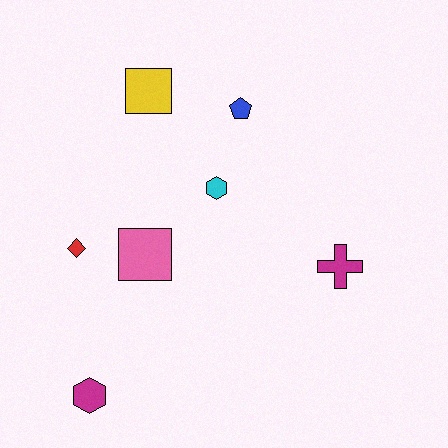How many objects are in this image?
There are 7 objects.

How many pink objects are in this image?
There is 1 pink object.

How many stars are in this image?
There are no stars.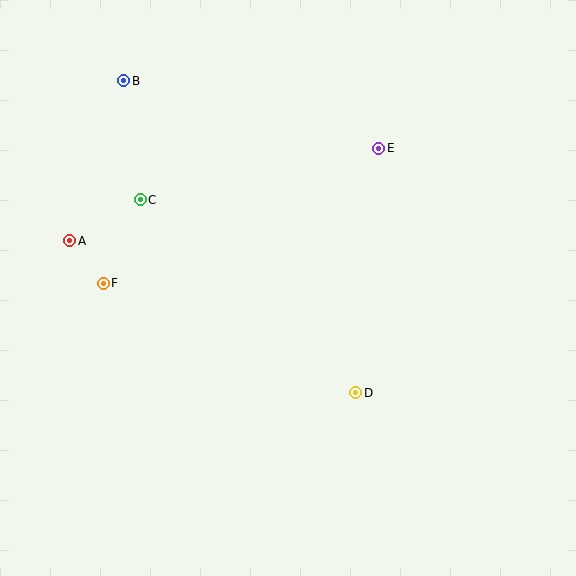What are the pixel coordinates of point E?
Point E is at (379, 148).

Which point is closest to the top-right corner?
Point E is closest to the top-right corner.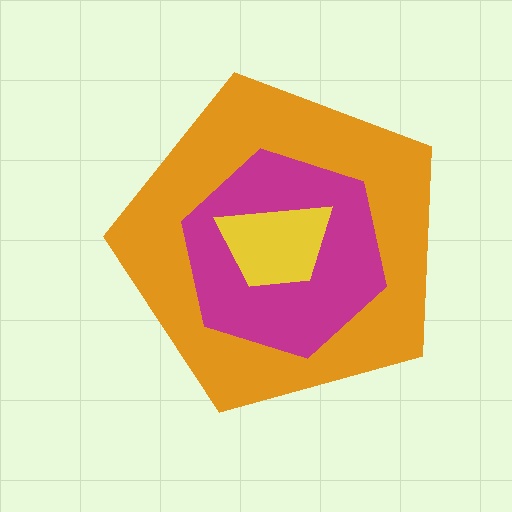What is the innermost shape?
The yellow trapezoid.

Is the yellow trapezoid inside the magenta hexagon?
Yes.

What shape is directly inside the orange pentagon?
The magenta hexagon.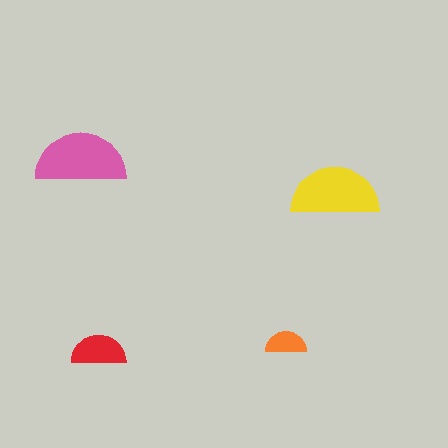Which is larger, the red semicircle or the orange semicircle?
The red one.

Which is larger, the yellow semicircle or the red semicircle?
The yellow one.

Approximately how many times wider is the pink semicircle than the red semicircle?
About 1.5 times wider.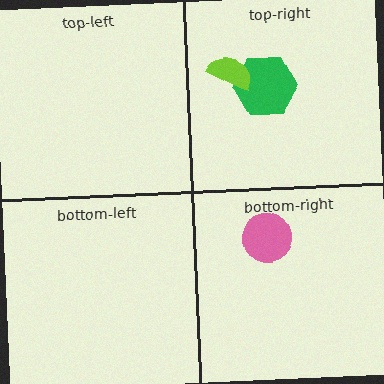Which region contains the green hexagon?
The top-right region.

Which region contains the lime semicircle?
The top-right region.